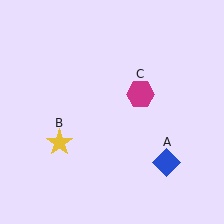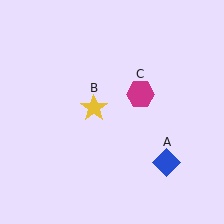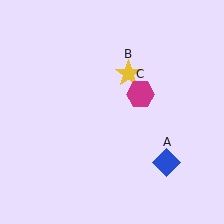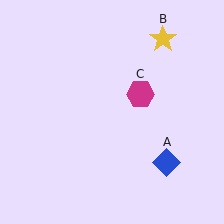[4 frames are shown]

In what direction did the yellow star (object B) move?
The yellow star (object B) moved up and to the right.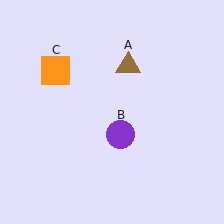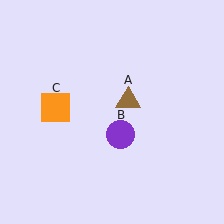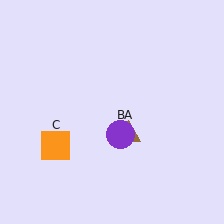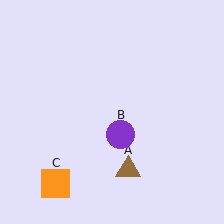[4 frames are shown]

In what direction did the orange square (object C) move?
The orange square (object C) moved down.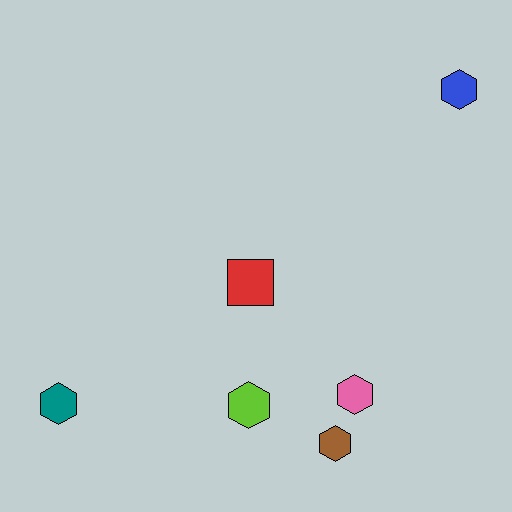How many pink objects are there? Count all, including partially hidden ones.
There is 1 pink object.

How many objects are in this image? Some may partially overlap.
There are 6 objects.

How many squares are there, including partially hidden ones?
There is 1 square.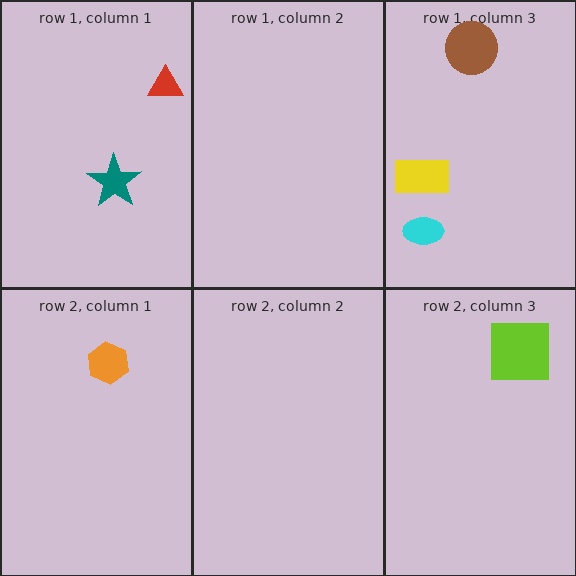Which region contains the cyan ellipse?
The row 1, column 3 region.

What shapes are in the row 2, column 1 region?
The orange hexagon.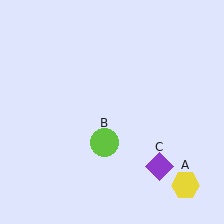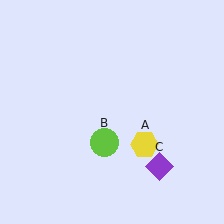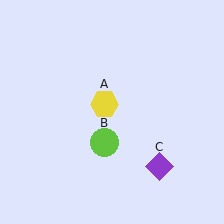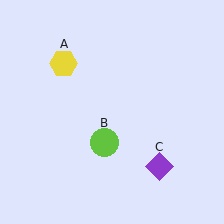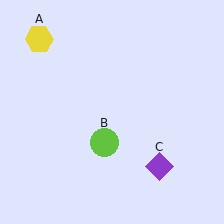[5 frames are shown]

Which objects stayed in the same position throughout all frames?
Lime circle (object B) and purple diamond (object C) remained stationary.